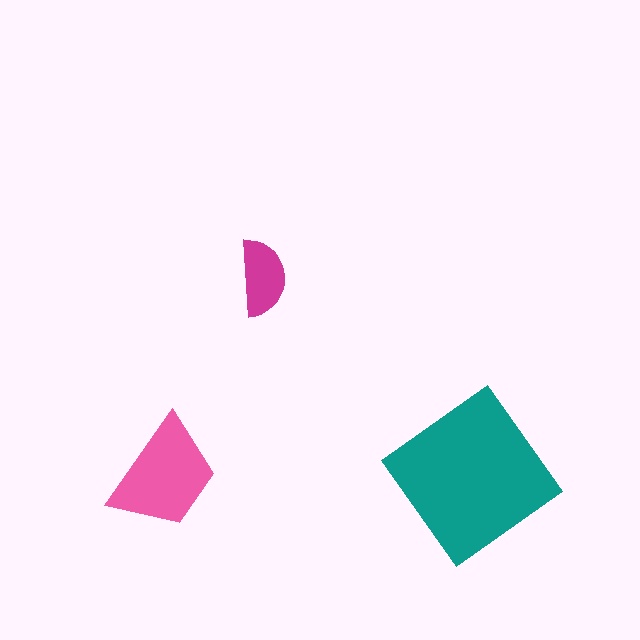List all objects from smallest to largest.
The magenta semicircle, the pink trapezoid, the teal diamond.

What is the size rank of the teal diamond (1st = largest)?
1st.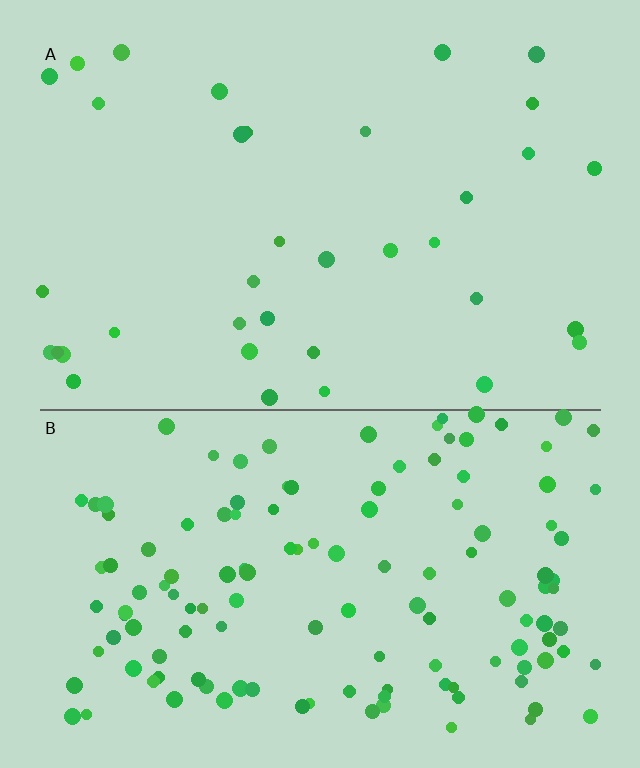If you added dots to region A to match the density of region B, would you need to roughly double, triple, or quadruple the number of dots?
Approximately quadruple.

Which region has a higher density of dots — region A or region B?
B (the bottom).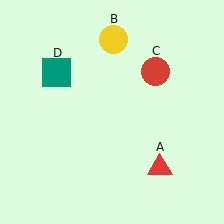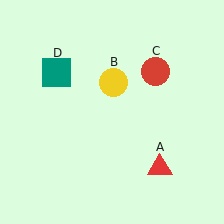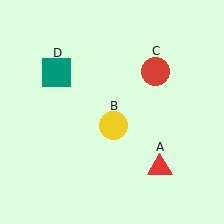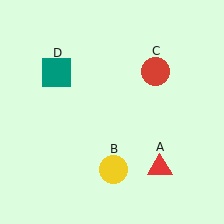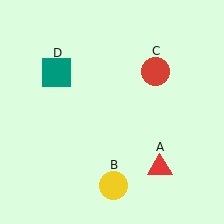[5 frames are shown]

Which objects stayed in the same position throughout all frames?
Red triangle (object A) and red circle (object C) and teal square (object D) remained stationary.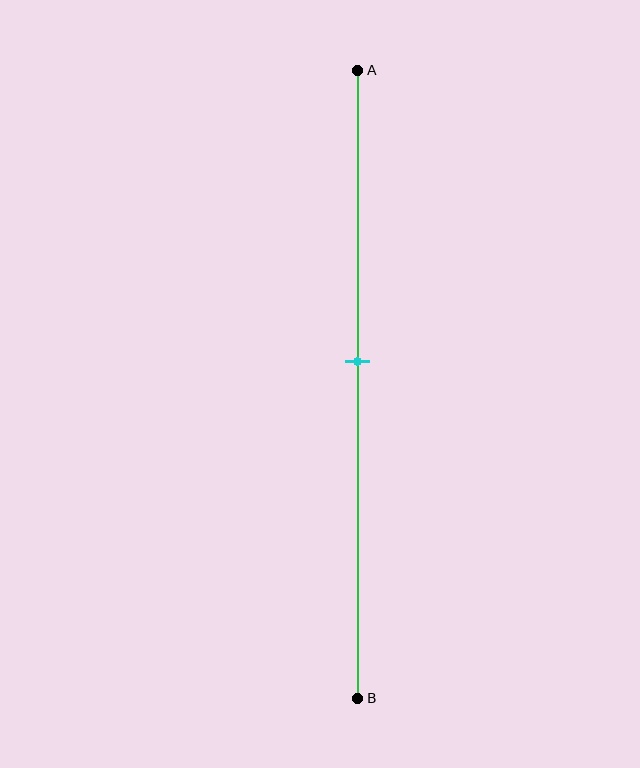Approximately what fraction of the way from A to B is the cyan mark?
The cyan mark is approximately 45% of the way from A to B.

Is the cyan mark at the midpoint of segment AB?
No, the mark is at about 45% from A, not at the 50% midpoint.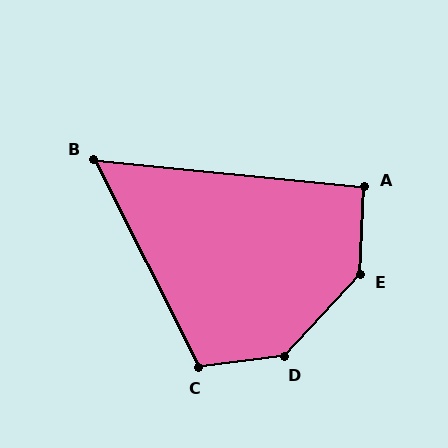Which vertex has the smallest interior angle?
B, at approximately 57 degrees.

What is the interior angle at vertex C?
Approximately 109 degrees (obtuse).